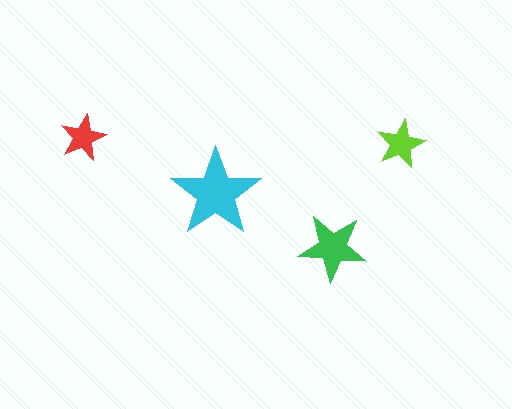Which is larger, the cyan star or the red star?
The cyan one.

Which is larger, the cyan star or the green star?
The cyan one.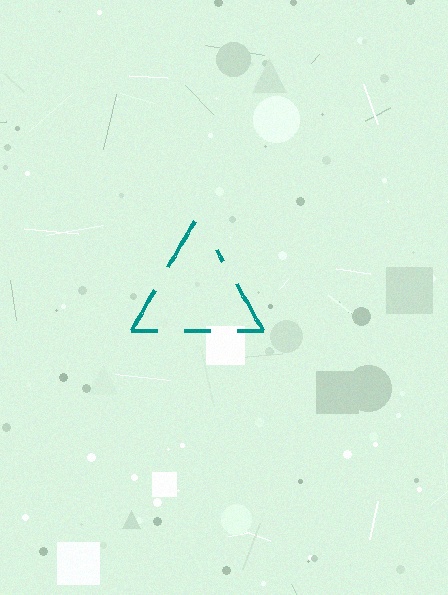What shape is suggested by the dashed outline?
The dashed outline suggests a triangle.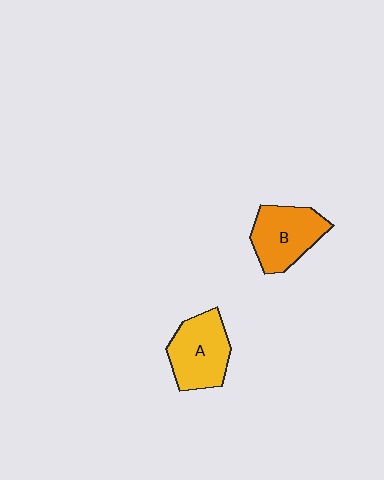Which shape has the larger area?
Shape A (yellow).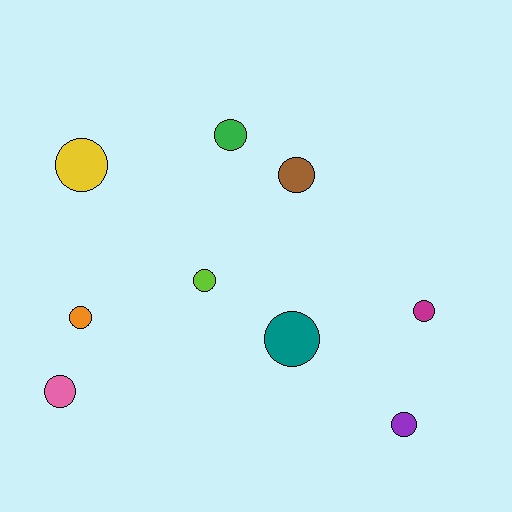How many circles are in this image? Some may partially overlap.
There are 9 circles.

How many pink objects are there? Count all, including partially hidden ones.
There is 1 pink object.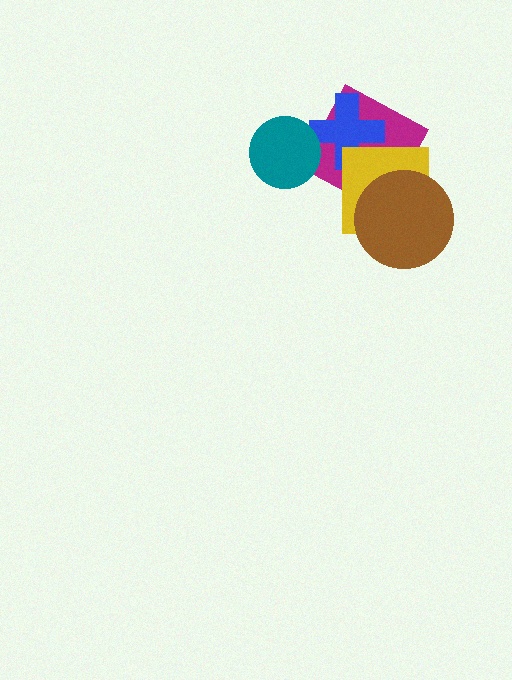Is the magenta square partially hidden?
Yes, it is partially covered by another shape.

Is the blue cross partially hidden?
Yes, it is partially covered by another shape.